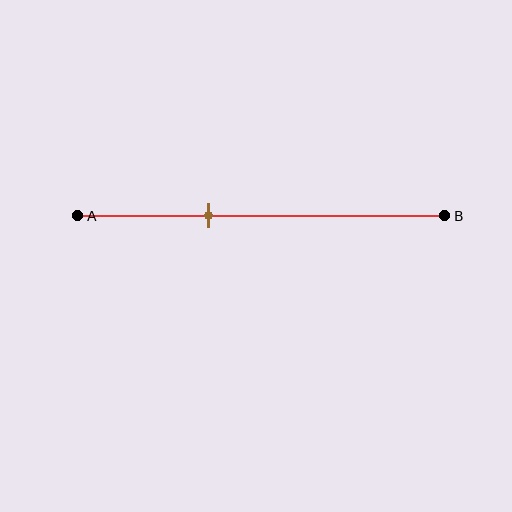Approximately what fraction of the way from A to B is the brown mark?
The brown mark is approximately 35% of the way from A to B.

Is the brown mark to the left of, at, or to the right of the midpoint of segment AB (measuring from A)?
The brown mark is to the left of the midpoint of segment AB.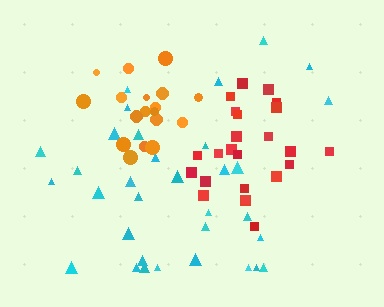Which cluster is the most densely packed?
Orange.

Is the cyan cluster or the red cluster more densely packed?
Red.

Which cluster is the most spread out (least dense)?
Cyan.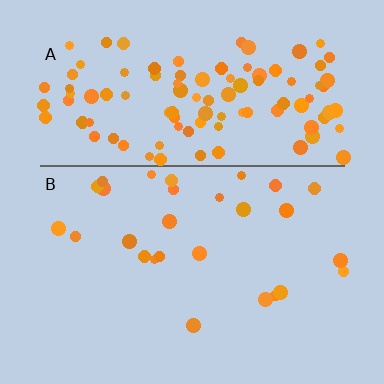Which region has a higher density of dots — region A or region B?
A (the top).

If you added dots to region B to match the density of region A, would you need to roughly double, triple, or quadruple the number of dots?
Approximately quadruple.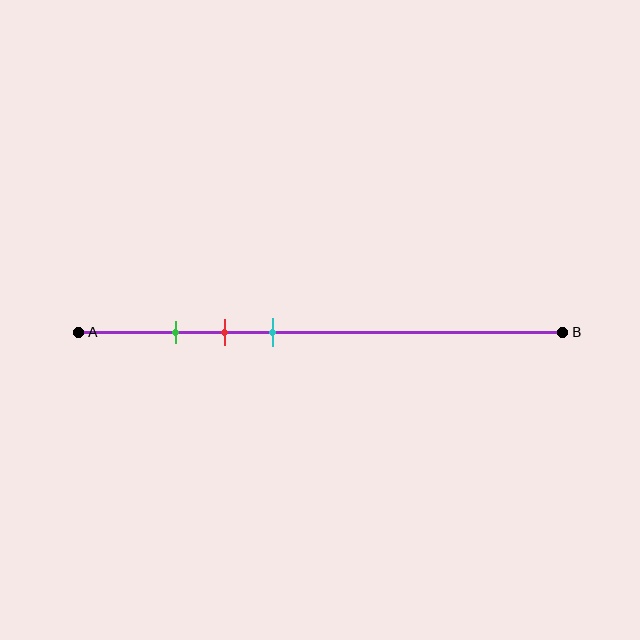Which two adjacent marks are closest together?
The green and red marks are the closest adjacent pair.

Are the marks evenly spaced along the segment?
Yes, the marks are approximately evenly spaced.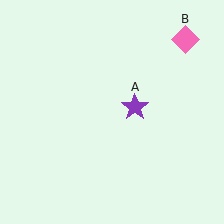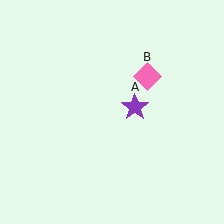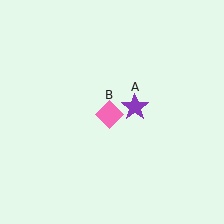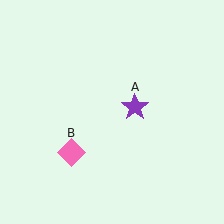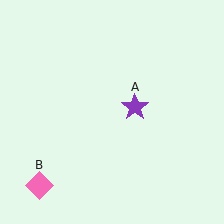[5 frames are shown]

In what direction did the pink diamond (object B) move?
The pink diamond (object B) moved down and to the left.